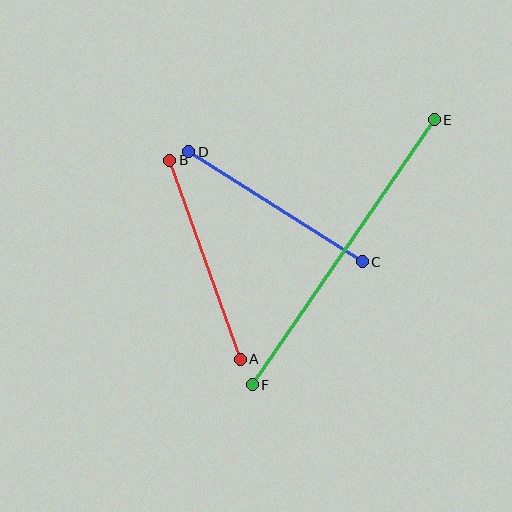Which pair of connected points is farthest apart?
Points E and F are farthest apart.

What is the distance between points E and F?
The distance is approximately 321 pixels.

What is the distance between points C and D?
The distance is approximately 205 pixels.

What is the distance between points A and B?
The distance is approximately 211 pixels.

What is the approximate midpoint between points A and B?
The midpoint is at approximately (205, 260) pixels.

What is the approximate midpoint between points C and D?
The midpoint is at approximately (276, 207) pixels.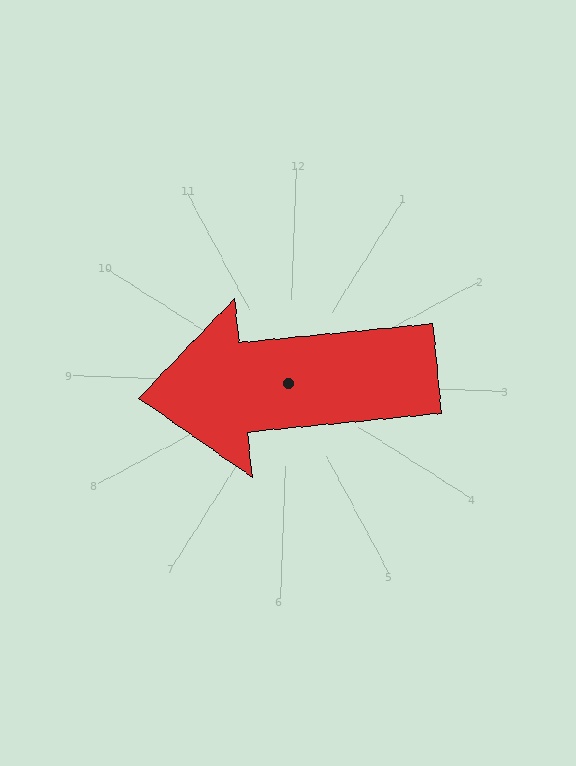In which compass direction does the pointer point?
West.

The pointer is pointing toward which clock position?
Roughly 9 o'clock.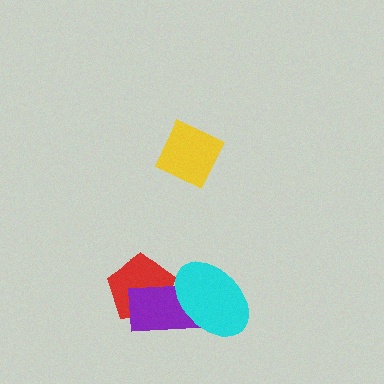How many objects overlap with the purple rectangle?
2 objects overlap with the purple rectangle.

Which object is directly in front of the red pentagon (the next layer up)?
The purple rectangle is directly in front of the red pentagon.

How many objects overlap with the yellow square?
0 objects overlap with the yellow square.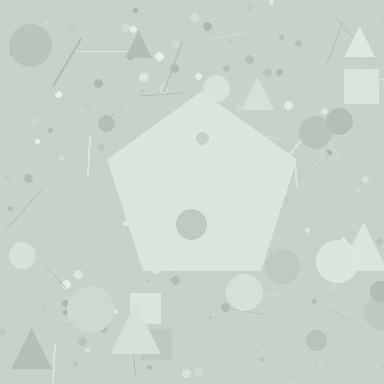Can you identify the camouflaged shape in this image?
The camouflaged shape is a pentagon.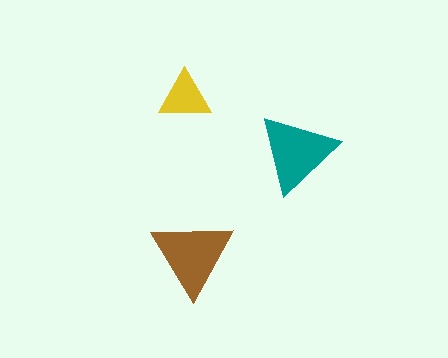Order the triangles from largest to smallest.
the brown one, the teal one, the yellow one.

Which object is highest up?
The yellow triangle is topmost.